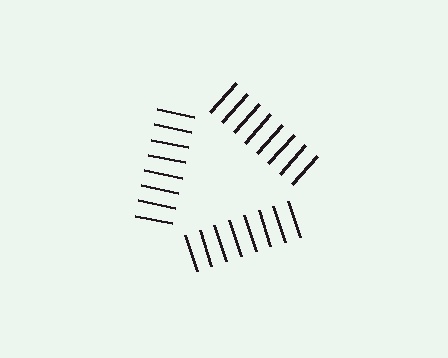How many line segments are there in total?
24 — 8 along each of the 3 edges.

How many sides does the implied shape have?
3 sides — the line-ends trace a triangle.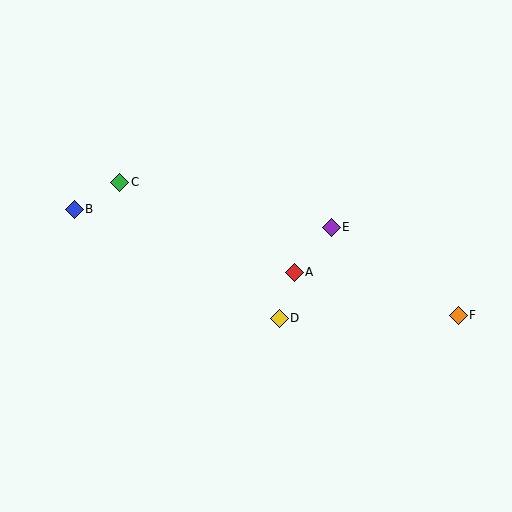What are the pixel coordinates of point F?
Point F is at (458, 315).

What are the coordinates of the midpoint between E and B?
The midpoint between E and B is at (203, 218).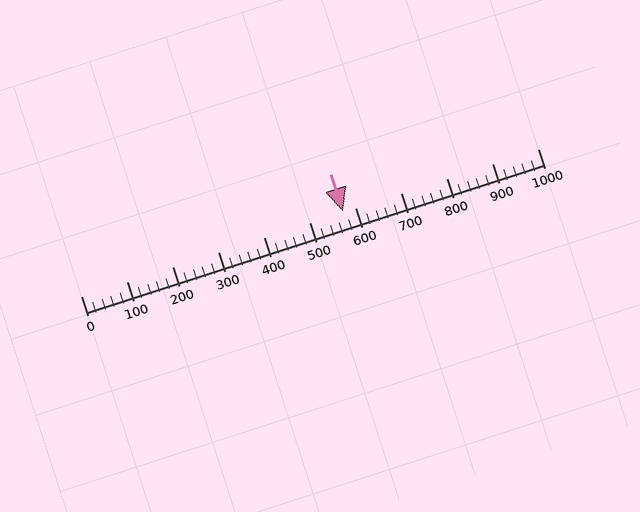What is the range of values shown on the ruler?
The ruler shows values from 0 to 1000.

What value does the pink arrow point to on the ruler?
The pink arrow points to approximately 575.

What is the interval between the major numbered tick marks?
The major tick marks are spaced 100 units apart.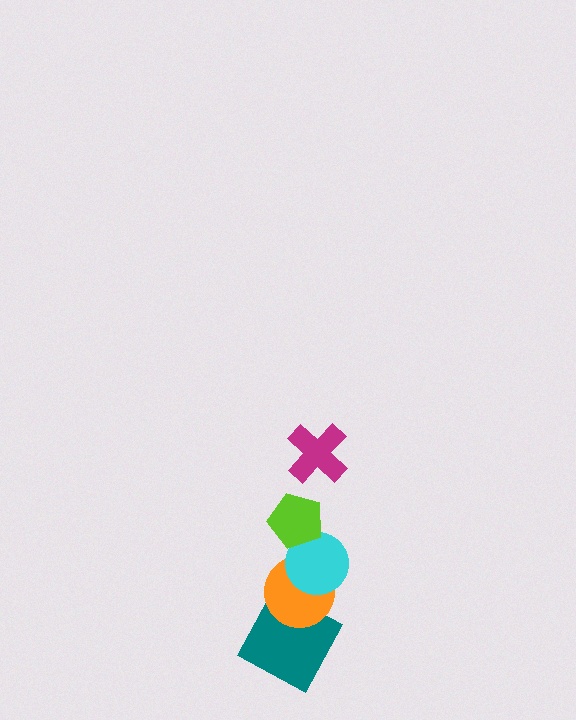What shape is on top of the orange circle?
The cyan circle is on top of the orange circle.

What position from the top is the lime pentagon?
The lime pentagon is 2nd from the top.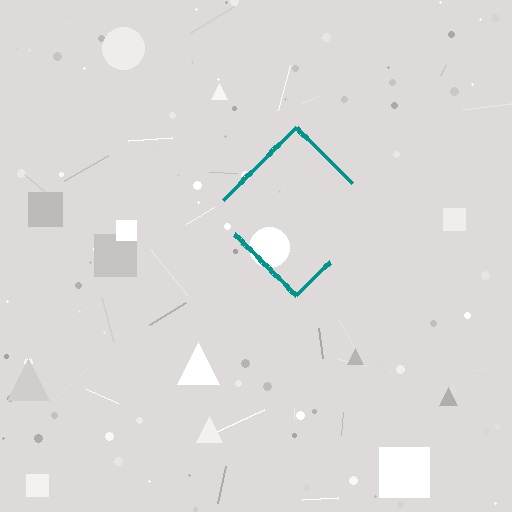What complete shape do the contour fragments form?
The contour fragments form a diamond.